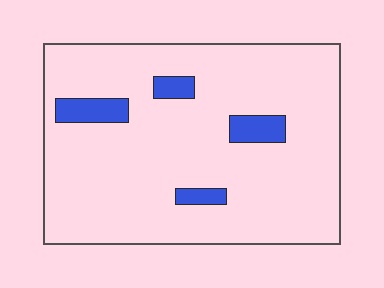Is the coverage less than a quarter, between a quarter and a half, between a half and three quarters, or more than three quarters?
Less than a quarter.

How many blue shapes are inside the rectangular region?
4.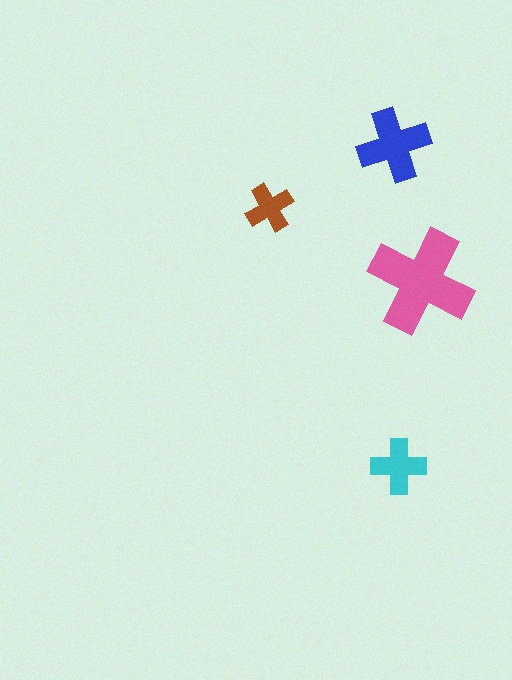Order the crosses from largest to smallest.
the pink one, the blue one, the cyan one, the brown one.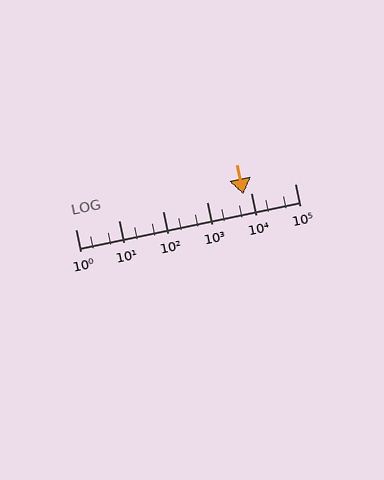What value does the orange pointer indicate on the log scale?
The pointer indicates approximately 6700.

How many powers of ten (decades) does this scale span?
The scale spans 5 decades, from 1 to 100000.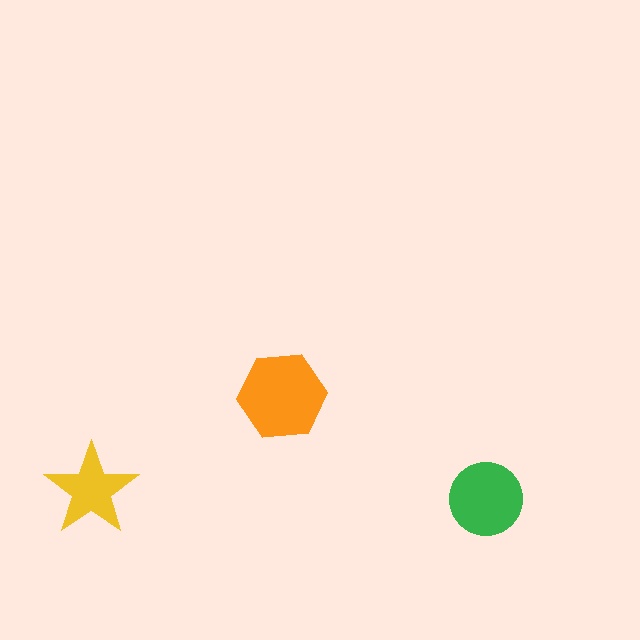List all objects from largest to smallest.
The orange hexagon, the green circle, the yellow star.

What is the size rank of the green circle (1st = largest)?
2nd.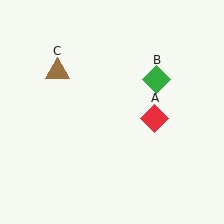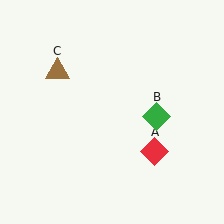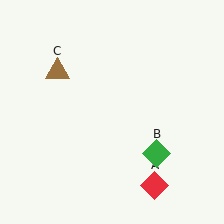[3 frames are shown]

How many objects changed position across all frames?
2 objects changed position: red diamond (object A), green diamond (object B).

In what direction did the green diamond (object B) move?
The green diamond (object B) moved down.